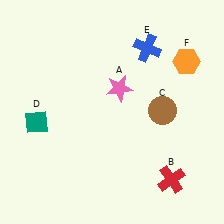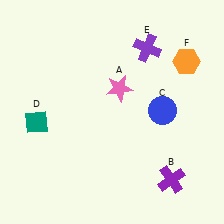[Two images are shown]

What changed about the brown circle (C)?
In Image 1, C is brown. In Image 2, it changed to blue.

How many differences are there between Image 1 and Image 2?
There are 3 differences between the two images.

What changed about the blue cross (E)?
In Image 1, E is blue. In Image 2, it changed to purple.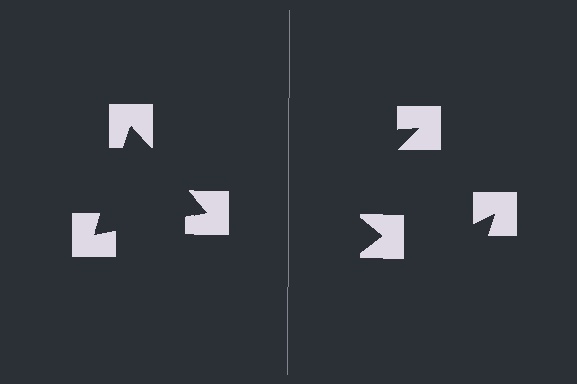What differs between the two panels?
The notched squares are positioned identically on both sides; only the wedge orientations differ. On the left they align to a triangle; on the right they are misaligned.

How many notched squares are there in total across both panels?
6 — 3 on each side.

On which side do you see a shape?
An illusory triangle appears on the left side. On the right side the wedge cuts are rotated, so no coherent shape forms.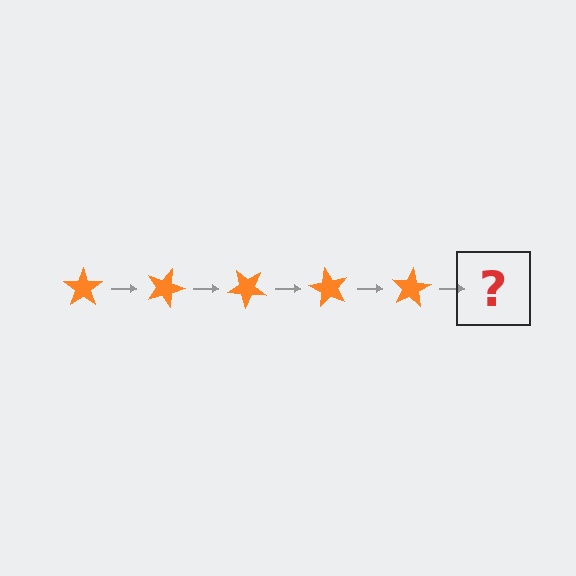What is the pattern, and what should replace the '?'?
The pattern is that the star rotates 20 degrees each step. The '?' should be an orange star rotated 100 degrees.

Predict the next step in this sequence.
The next step is an orange star rotated 100 degrees.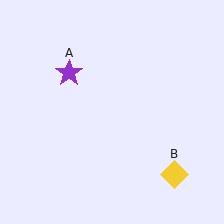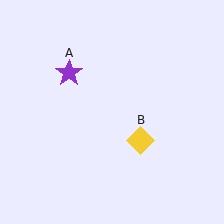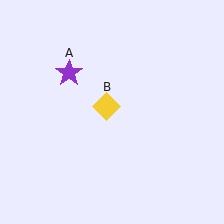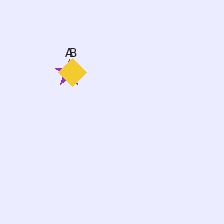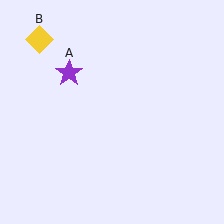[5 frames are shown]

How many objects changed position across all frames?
1 object changed position: yellow diamond (object B).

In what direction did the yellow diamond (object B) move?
The yellow diamond (object B) moved up and to the left.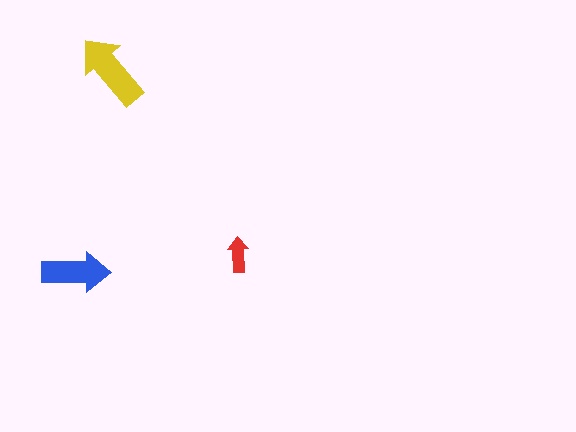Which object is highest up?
The yellow arrow is topmost.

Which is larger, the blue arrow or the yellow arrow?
The yellow one.